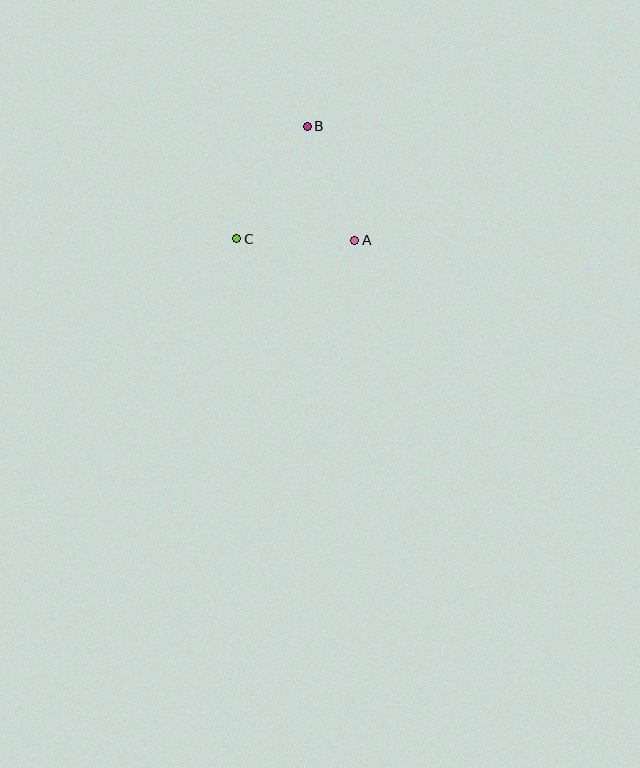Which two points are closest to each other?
Points A and C are closest to each other.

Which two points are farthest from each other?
Points B and C are farthest from each other.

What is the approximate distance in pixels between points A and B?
The distance between A and B is approximately 124 pixels.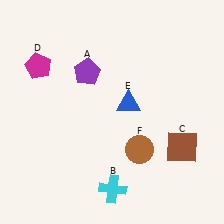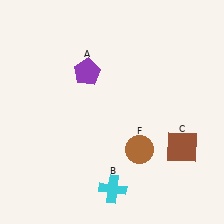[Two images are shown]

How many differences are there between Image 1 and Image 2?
There are 2 differences between the two images.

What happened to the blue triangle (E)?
The blue triangle (E) was removed in Image 2. It was in the top-right area of Image 1.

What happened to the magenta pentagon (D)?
The magenta pentagon (D) was removed in Image 2. It was in the top-left area of Image 1.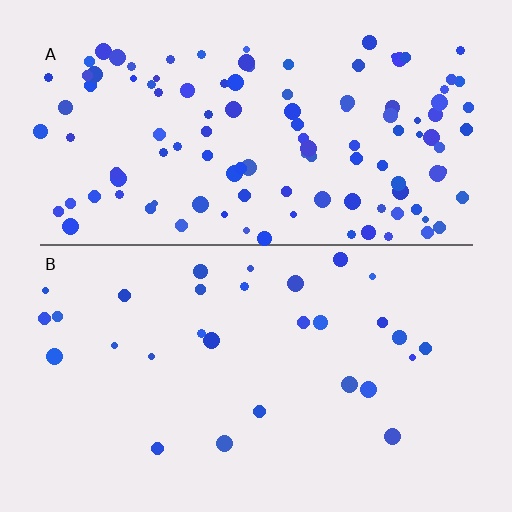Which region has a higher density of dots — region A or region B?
A (the top).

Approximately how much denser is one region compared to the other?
Approximately 4.0× — region A over region B.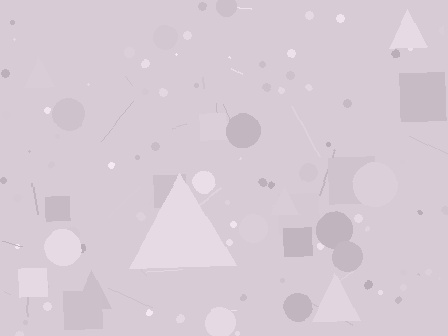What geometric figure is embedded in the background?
A triangle is embedded in the background.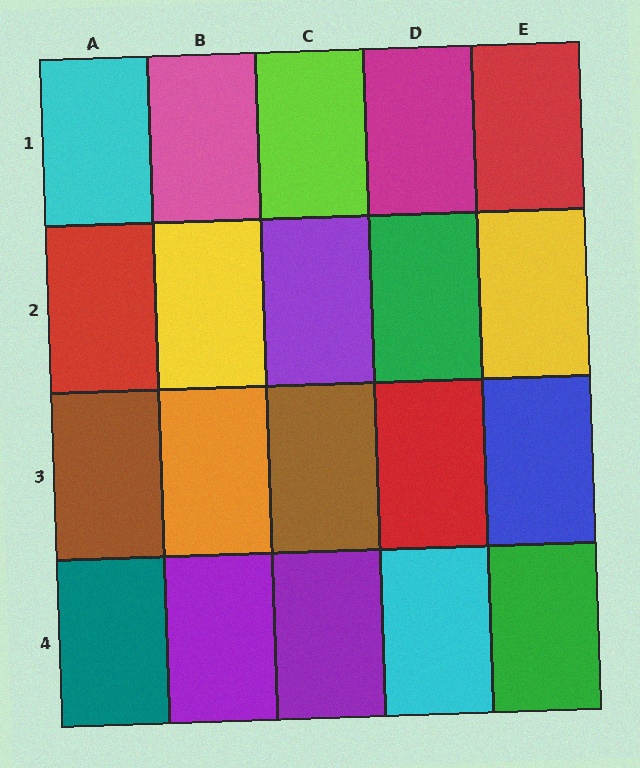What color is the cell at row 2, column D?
Green.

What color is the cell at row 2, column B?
Yellow.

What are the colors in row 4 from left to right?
Teal, purple, purple, cyan, green.